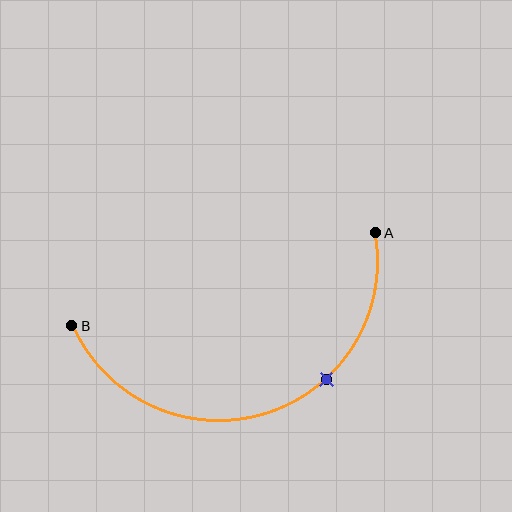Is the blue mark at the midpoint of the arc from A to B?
No. The blue mark lies on the arc but is closer to endpoint A. The arc midpoint would be at the point on the curve equidistant along the arc from both A and B.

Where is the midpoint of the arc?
The arc midpoint is the point on the curve farthest from the straight line joining A and B. It sits below that line.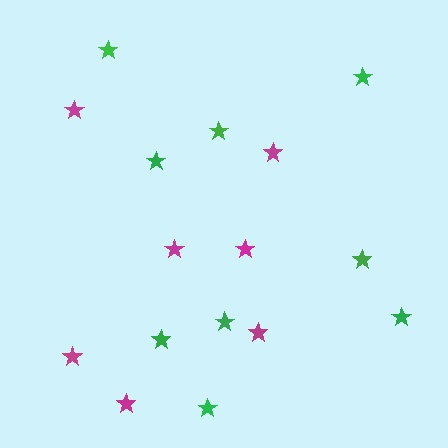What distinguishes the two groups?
There are 2 groups: one group of magenta stars (7) and one group of green stars (9).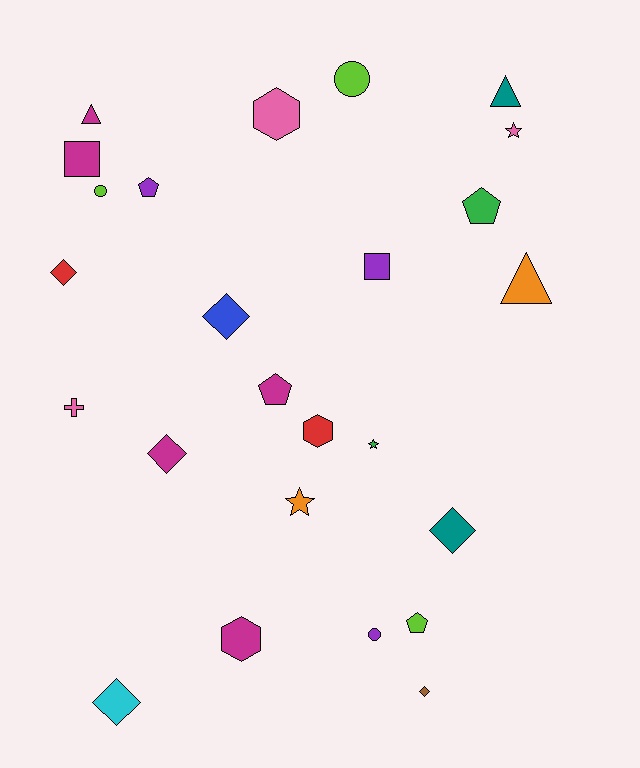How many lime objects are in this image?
There are 3 lime objects.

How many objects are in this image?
There are 25 objects.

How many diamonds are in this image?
There are 6 diamonds.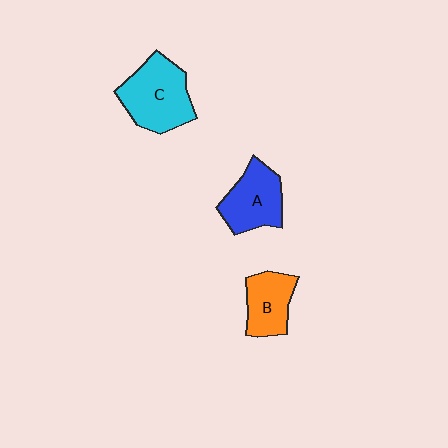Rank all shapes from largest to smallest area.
From largest to smallest: C (cyan), A (blue), B (orange).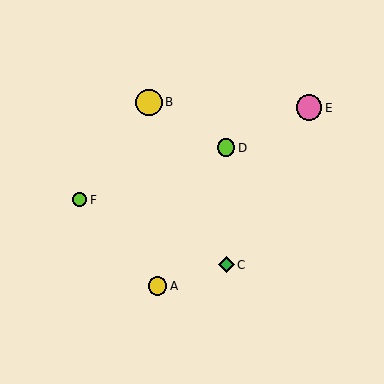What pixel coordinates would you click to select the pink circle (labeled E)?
Click at (309, 108) to select the pink circle E.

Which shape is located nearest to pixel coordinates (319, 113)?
The pink circle (labeled E) at (309, 108) is nearest to that location.